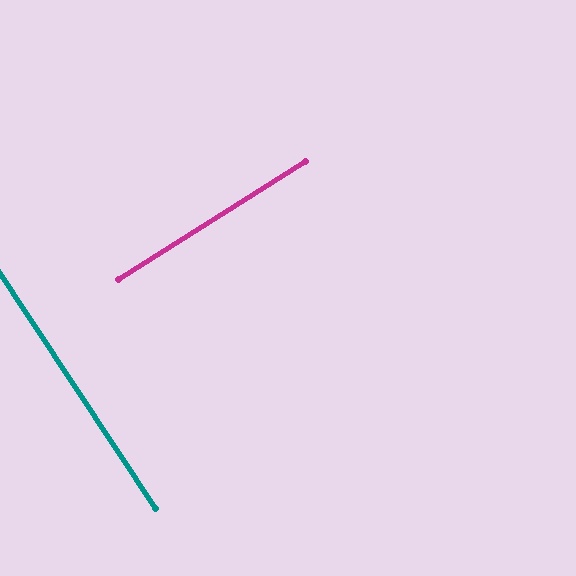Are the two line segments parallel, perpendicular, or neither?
Perpendicular — they meet at approximately 88°.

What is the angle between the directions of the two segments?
Approximately 88 degrees.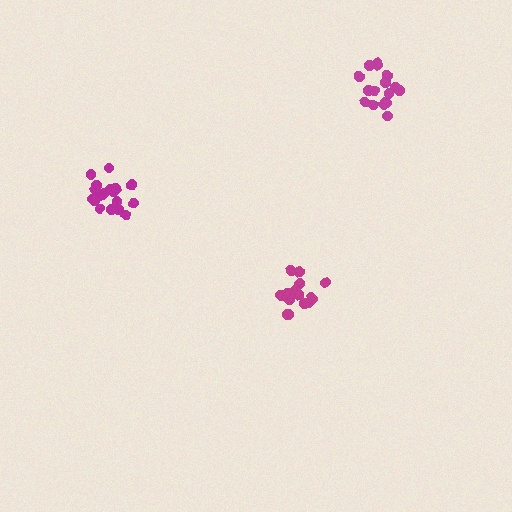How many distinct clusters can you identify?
There are 3 distinct clusters.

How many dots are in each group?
Group 1: 17 dots, Group 2: 18 dots, Group 3: 16 dots (51 total).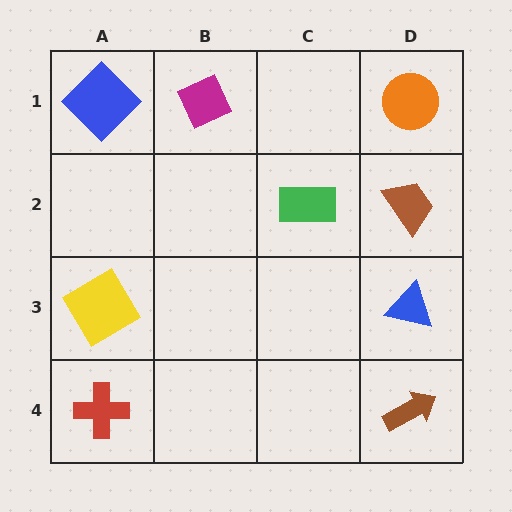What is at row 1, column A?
A blue diamond.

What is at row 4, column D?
A brown arrow.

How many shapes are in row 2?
2 shapes.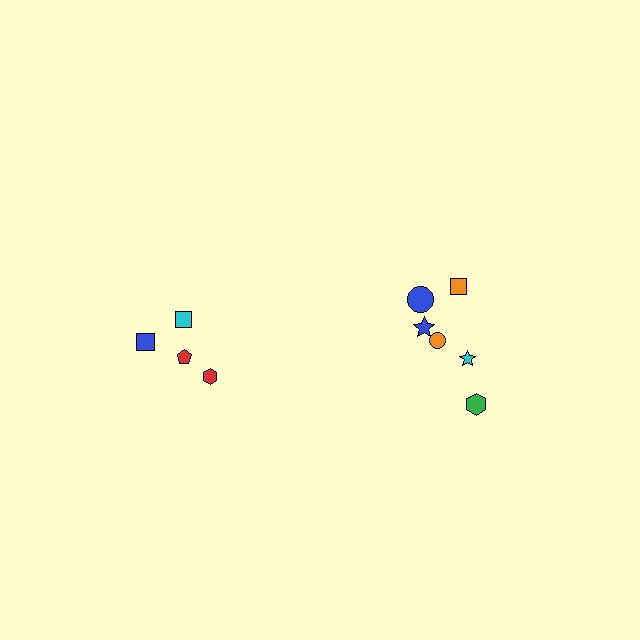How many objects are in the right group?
There are 6 objects.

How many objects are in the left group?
There are 4 objects.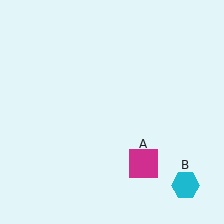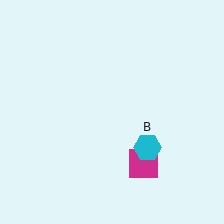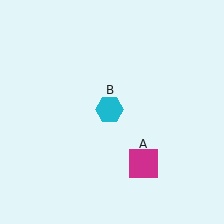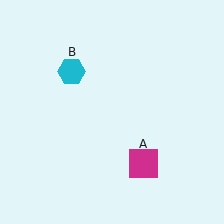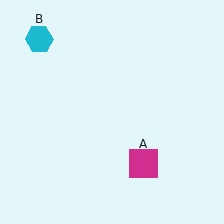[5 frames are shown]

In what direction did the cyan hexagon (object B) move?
The cyan hexagon (object B) moved up and to the left.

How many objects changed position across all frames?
1 object changed position: cyan hexagon (object B).